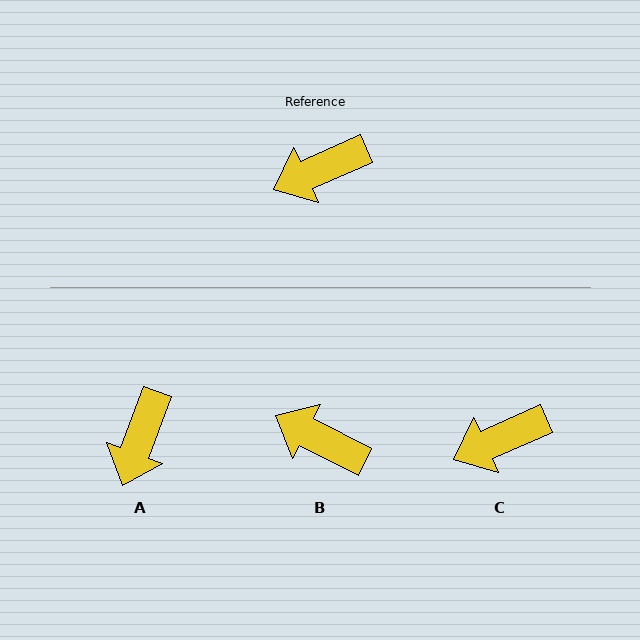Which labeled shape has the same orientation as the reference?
C.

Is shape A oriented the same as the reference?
No, it is off by about 46 degrees.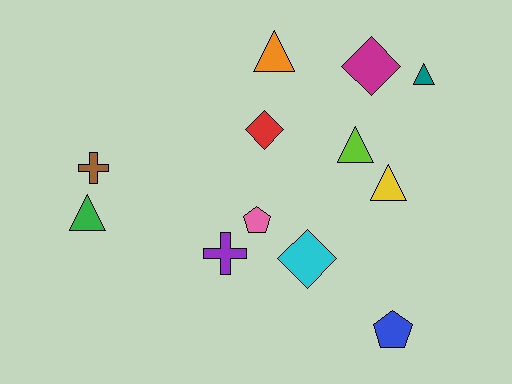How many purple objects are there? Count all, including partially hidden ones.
There is 1 purple object.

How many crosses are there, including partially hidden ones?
There are 2 crosses.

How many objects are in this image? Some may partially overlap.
There are 12 objects.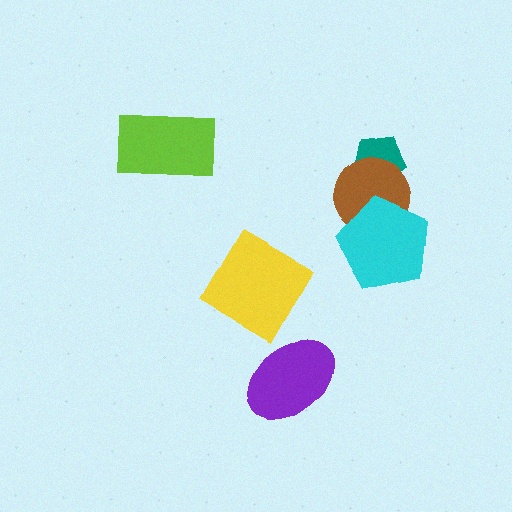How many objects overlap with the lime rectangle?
0 objects overlap with the lime rectangle.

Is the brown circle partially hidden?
Yes, it is partially covered by another shape.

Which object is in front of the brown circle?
The cyan pentagon is in front of the brown circle.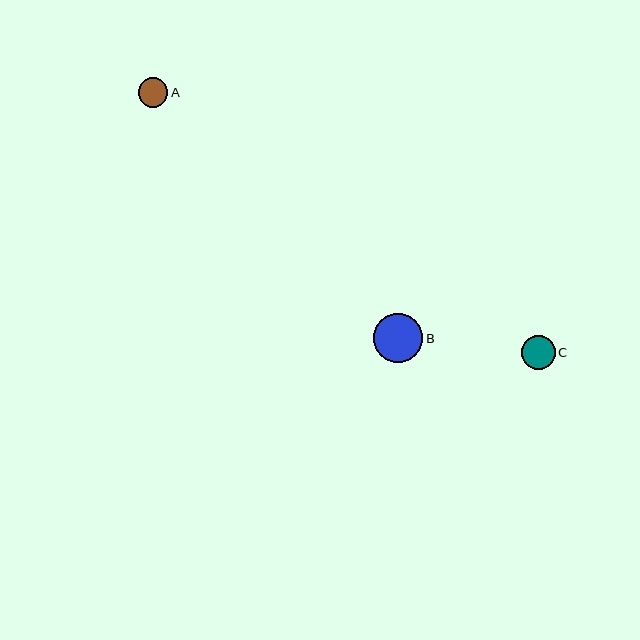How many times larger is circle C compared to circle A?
Circle C is approximately 1.1 times the size of circle A.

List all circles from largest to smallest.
From largest to smallest: B, C, A.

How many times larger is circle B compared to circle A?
Circle B is approximately 1.6 times the size of circle A.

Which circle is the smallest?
Circle A is the smallest with a size of approximately 30 pixels.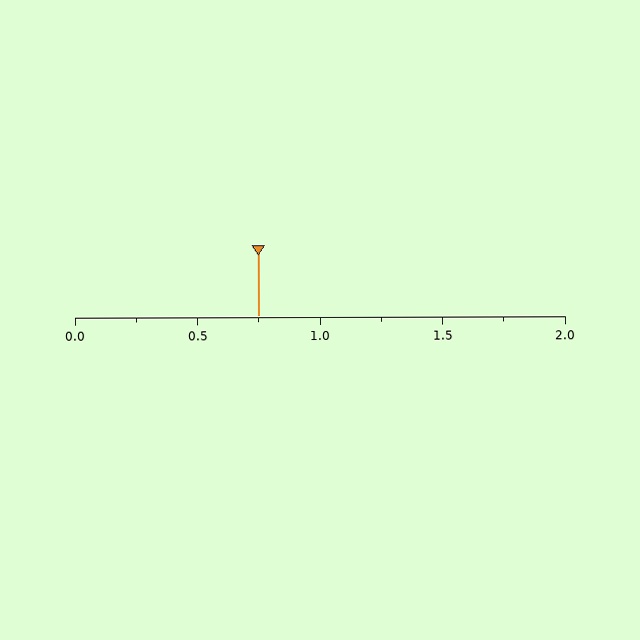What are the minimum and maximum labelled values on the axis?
The axis runs from 0.0 to 2.0.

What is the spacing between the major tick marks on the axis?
The major ticks are spaced 0.5 apart.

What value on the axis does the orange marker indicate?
The marker indicates approximately 0.75.